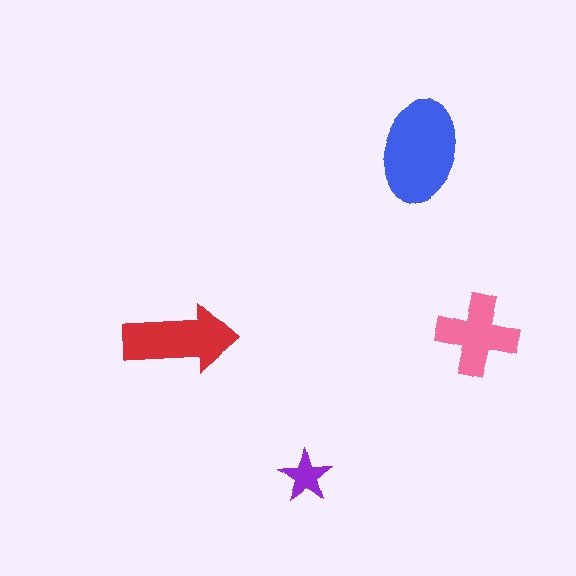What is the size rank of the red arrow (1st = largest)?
2nd.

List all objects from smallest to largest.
The purple star, the pink cross, the red arrow, the blue ellipse.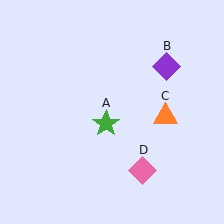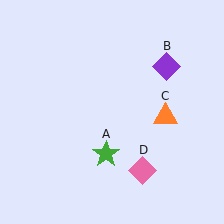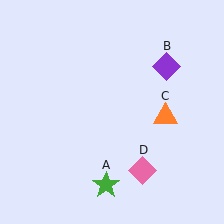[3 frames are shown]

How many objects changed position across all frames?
1 object changed position: green star (object A).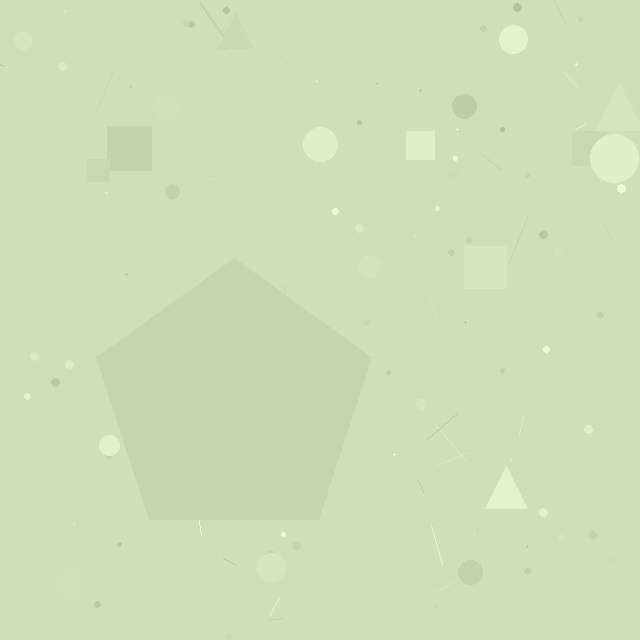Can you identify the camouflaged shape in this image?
The camouflaged shape is a pentagon.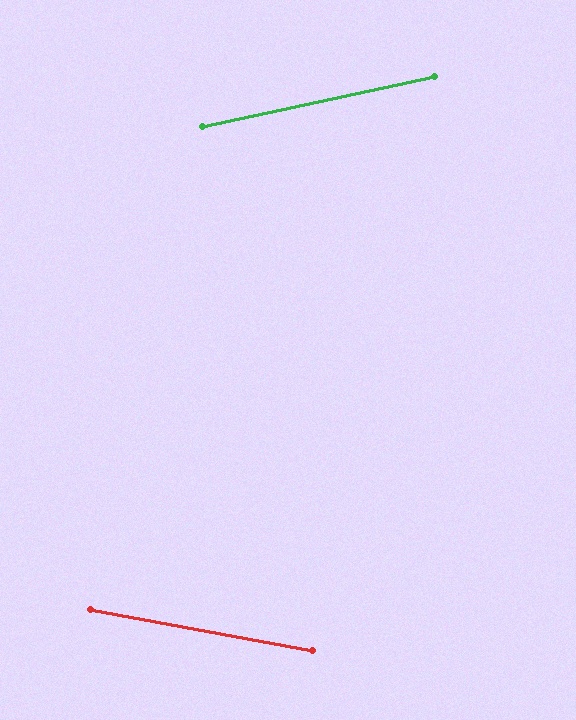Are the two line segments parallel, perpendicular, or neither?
Neither parallel nor perpendicular — they differ by about 23°.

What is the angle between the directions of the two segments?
Approximately 23 degrees.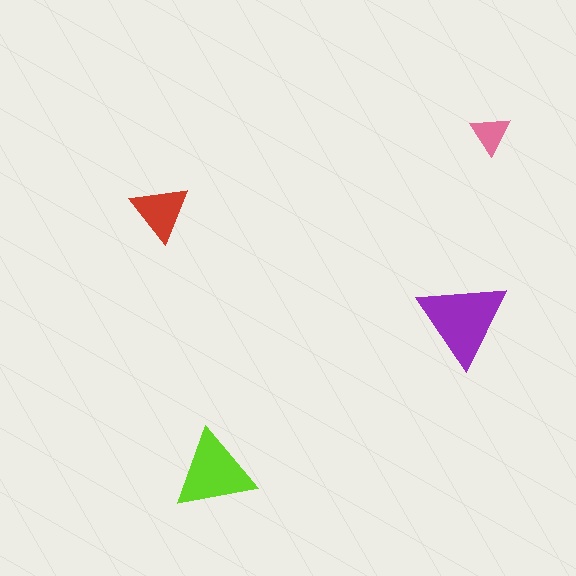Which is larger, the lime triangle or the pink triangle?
The lime one.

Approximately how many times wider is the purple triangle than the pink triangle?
About 2 times wider.